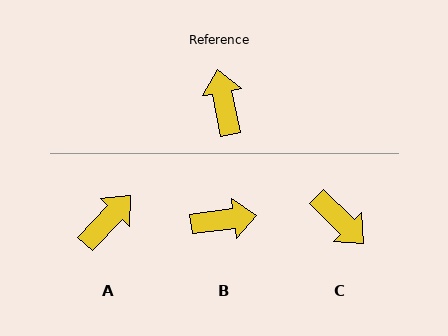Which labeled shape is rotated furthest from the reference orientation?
C, about 146 degrees away.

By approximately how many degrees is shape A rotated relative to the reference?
Approximately 54 degrees clockwise.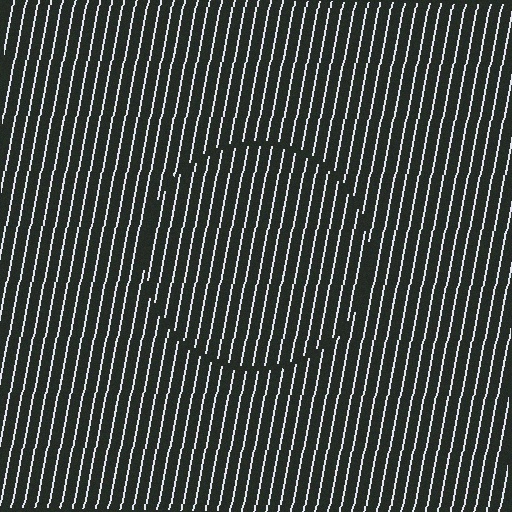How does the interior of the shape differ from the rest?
The interior of the shape contains the same grating, shifted by half a period — the contour is defined by the phase discontinuity where line-ends from the inner and outer gratings abut.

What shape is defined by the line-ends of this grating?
An illusory circle. The interior of the shape contains the same grating, shifted by half a period — the contour is defined by the phase discontinuity where line-ends from the inner and outer gratings abut.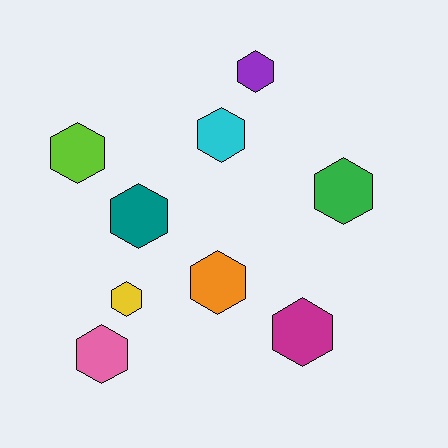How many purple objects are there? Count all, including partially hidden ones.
There is 1 purple object.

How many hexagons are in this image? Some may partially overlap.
There are 9 hexagons.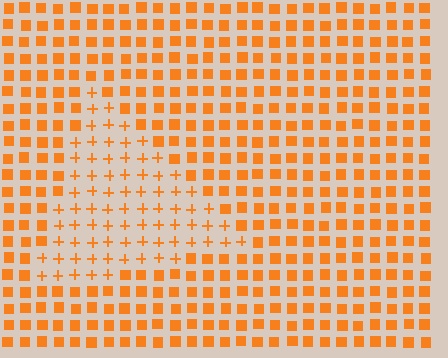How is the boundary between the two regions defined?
The boundary is defined by a change in element shape: plus signs inside vs. squares outside. All elements share the same color and spacing.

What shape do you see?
I see a triangle.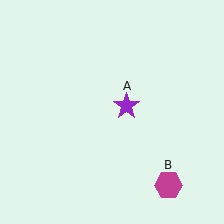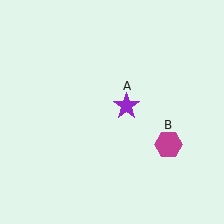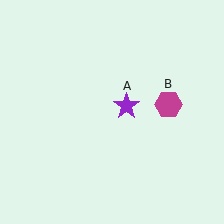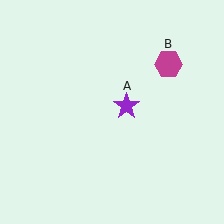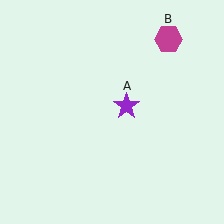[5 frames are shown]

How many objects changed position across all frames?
1 object changed position: magenta hexagon (object B).